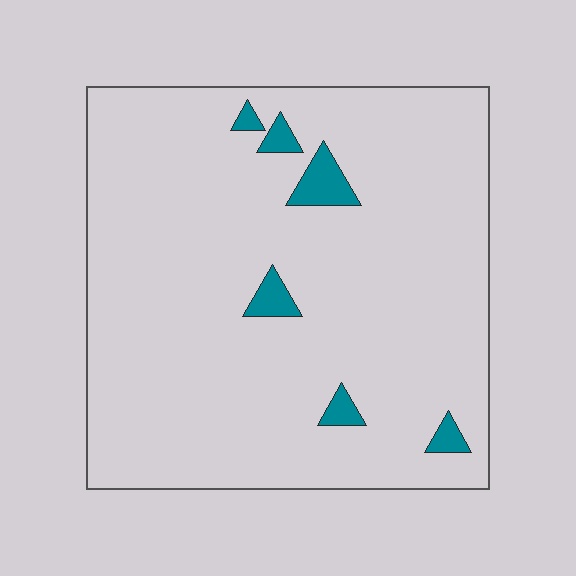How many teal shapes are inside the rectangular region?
6.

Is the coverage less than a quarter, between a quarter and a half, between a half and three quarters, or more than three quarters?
Less than a quarter.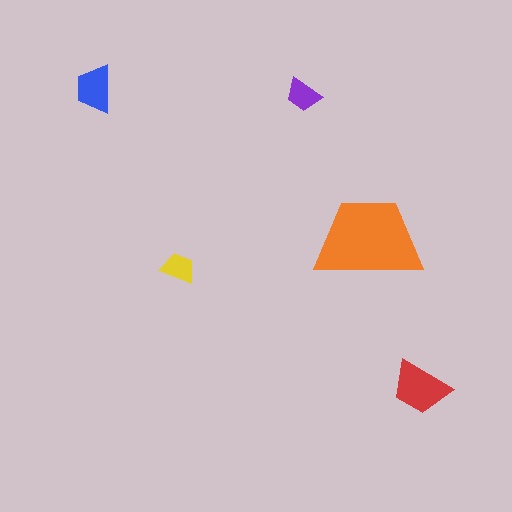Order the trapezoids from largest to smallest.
the orange one, the red one, the blue one, the purple one, the yellow one.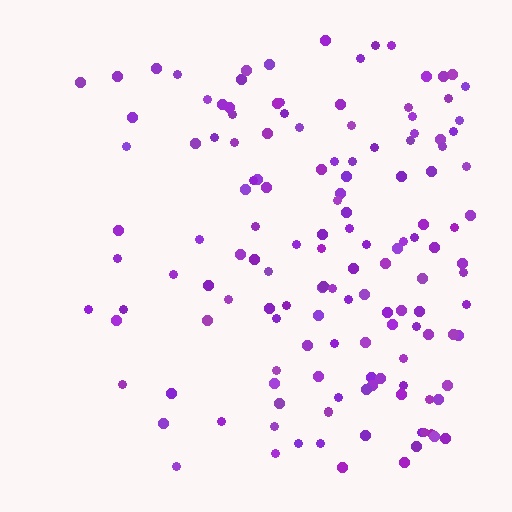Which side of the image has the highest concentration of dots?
The right.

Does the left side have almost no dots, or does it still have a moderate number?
Still a moderate number, just noticeably fewer than the right.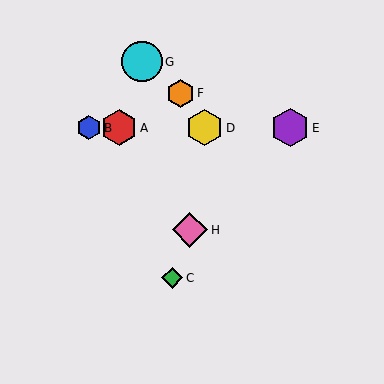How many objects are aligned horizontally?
4 objects (A, B, D, E) are aligned horizontally.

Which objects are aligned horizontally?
Objects A, B, D, E are aligned horizontally.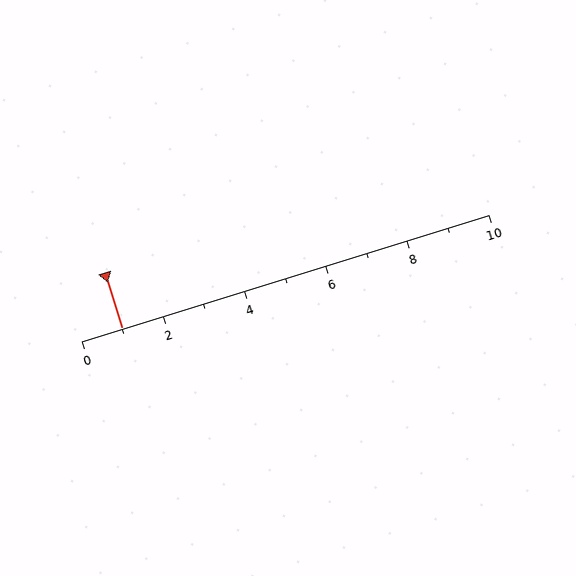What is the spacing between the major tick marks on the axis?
The major ticks are spaced 2 apart.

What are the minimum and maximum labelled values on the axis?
The axis runs from 0 to 10.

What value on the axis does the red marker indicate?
The marker indicates approximately 1.